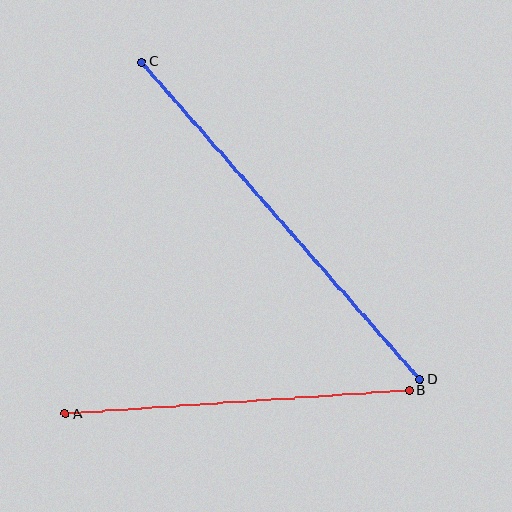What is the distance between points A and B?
The distance is approximately 345 pixels.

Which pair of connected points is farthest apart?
Points C and D are farthest apart.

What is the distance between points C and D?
The distance is approximately 422 pixels.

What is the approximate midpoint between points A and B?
The midpoint is at approximately (237, 402) pixels.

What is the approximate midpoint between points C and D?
The midpoint is at approximately (281, 221) pixels.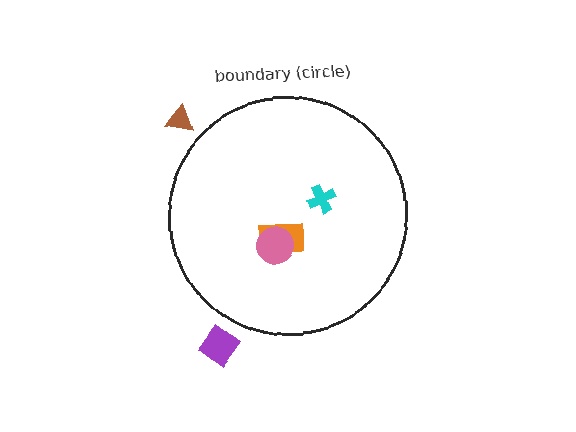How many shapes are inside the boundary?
3 inside, 2 outside.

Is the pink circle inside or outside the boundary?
Inside.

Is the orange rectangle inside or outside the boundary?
Inside.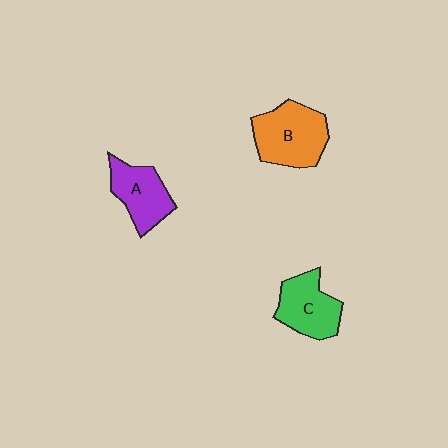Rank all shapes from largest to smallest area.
From largest to smallest: B (orange), C (green), A (purple).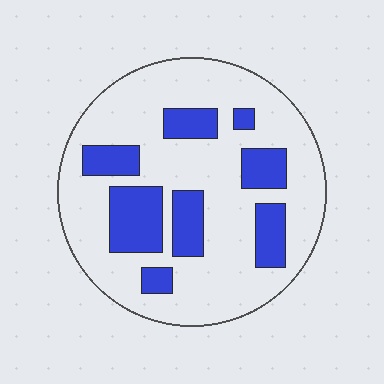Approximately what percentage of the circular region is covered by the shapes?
Approximately 25%.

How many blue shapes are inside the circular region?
8.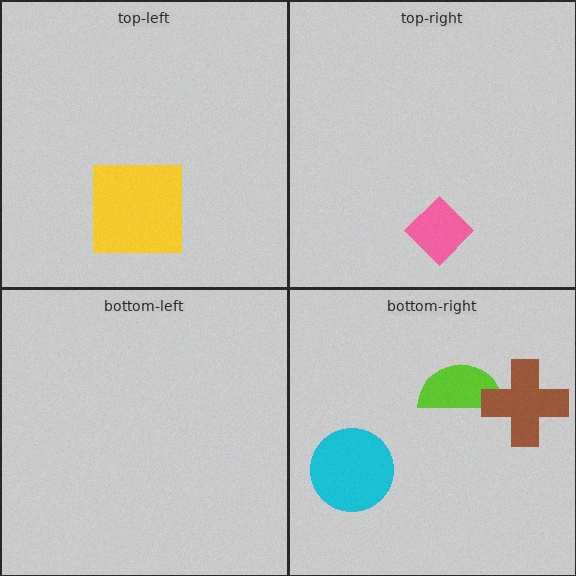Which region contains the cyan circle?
The bottom-right region.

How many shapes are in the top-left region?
1.